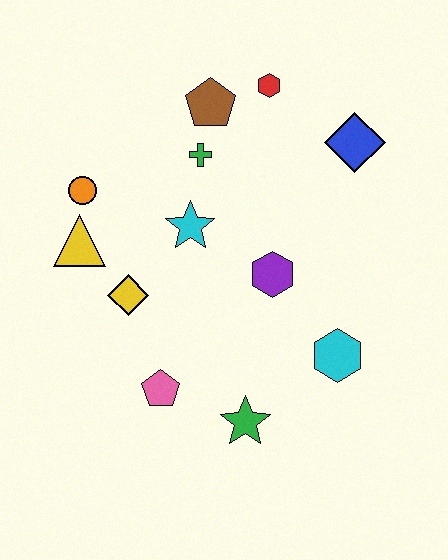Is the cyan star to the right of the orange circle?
Yes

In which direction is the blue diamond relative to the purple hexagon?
The blue diamond is above the purple hexagon.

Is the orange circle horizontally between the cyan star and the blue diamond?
No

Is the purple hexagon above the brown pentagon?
No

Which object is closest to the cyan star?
The green cross is closest to the cyan star.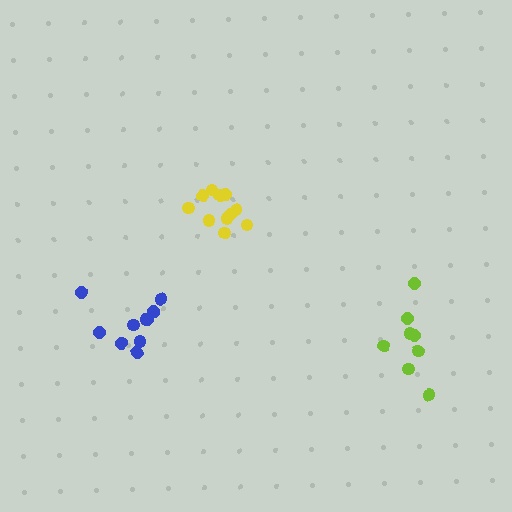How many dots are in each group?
Group 1: 8 dots, Group 2: 11 dots, Group 3: 10 dots (29 total).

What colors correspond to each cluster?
The clusters are colored: lime, yellow, blue.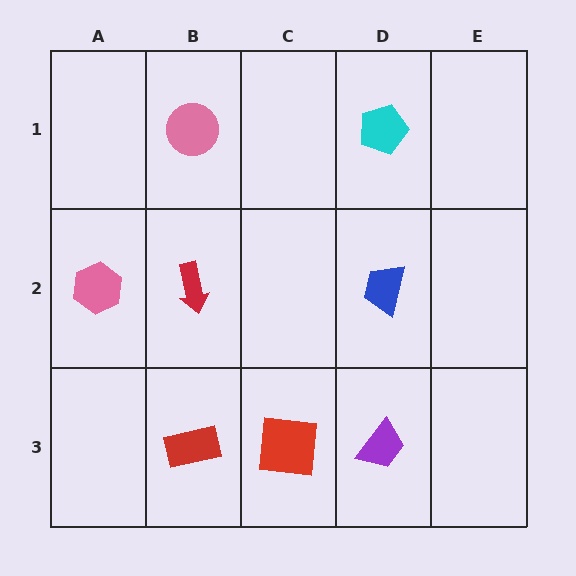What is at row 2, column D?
A blue trapezoid.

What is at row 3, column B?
A red rectangle.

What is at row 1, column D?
A cyan pentagon.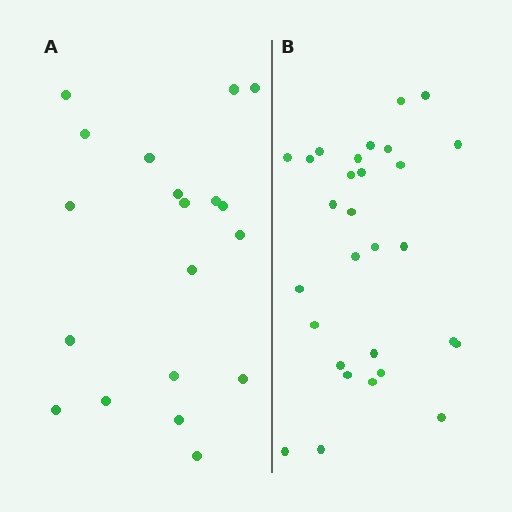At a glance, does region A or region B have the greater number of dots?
Region B (the right region) has more dots.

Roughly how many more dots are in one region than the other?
Region B has roughly 10 or so more dots than region A.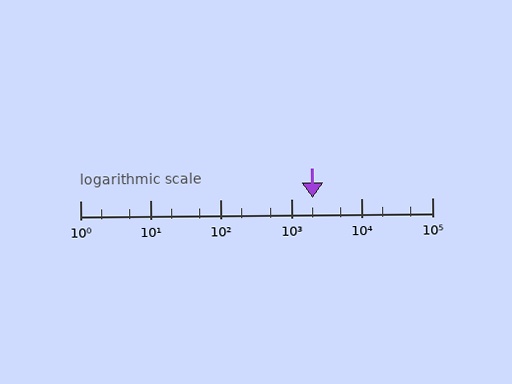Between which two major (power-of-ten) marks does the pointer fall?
The pointer is between 1000 and 10000.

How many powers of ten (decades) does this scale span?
The scale spans 5 decades, from 1 to 100000.